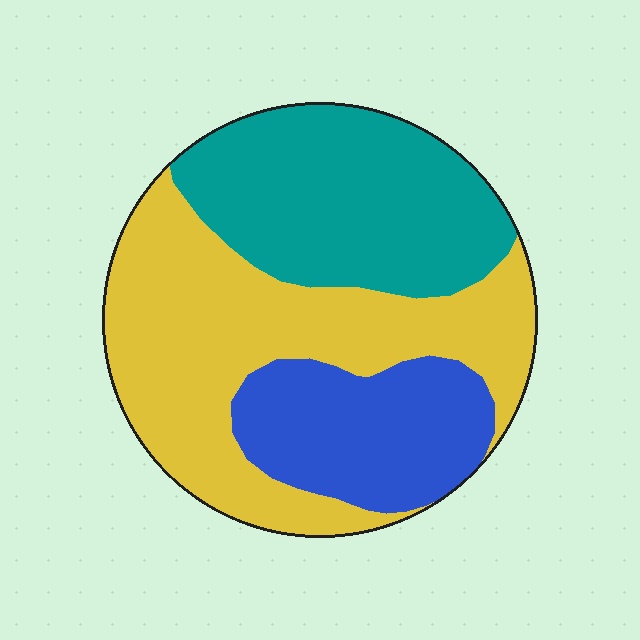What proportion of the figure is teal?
Teal takes up about one third (1/3) of the figure.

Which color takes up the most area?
Yellow, at roughly 45%.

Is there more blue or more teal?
Teal.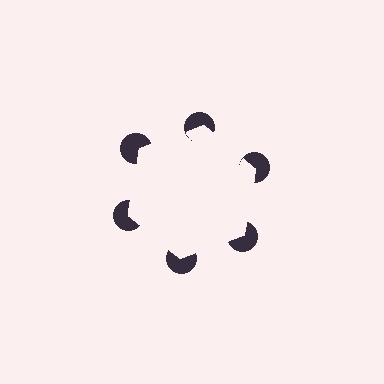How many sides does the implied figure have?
6 sides.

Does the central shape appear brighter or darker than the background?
It typically appears slightly brighter than the background, even though no actual brightness change is drawn.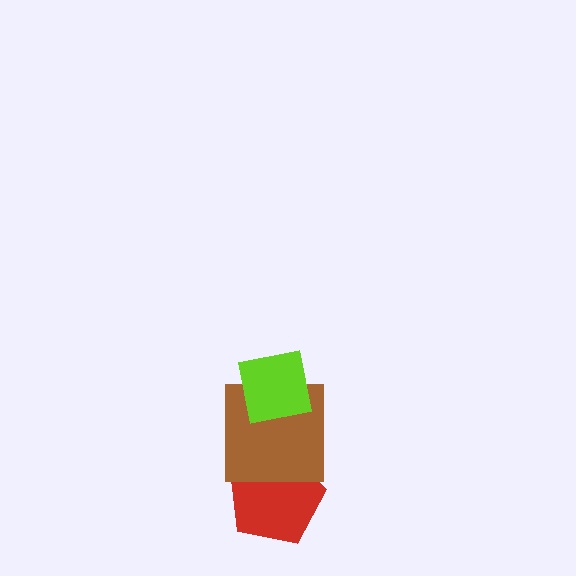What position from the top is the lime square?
The lime square is 1st from the top.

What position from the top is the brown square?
The brown square is 2nd from the top.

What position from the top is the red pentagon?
The red pentagon is 3rd from the top.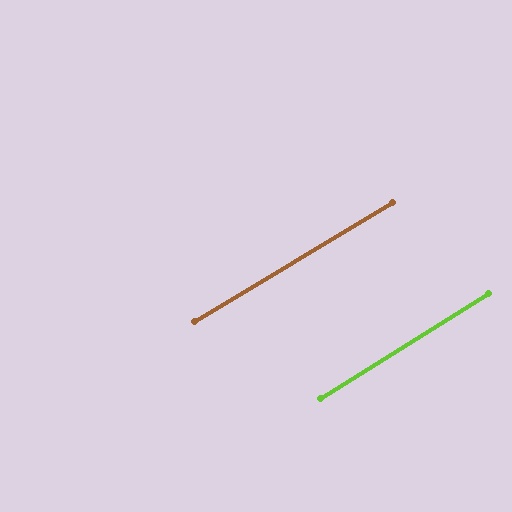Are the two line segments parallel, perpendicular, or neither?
Parallel — their directions differ by only 1.1°.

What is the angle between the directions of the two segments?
Approximately 1 degree.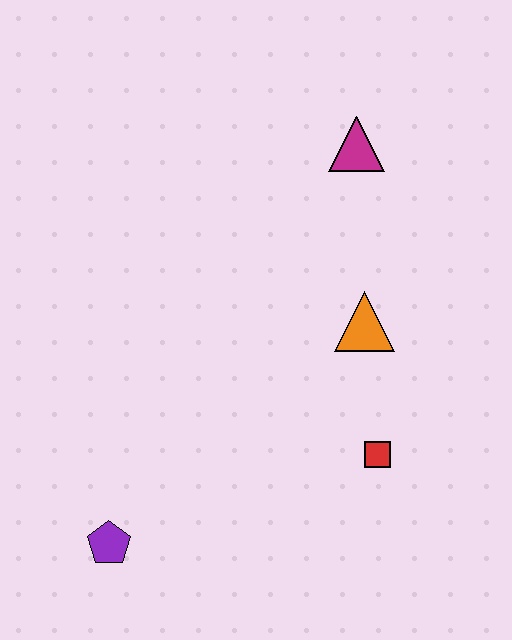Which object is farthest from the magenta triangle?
The purple pentagon is farthest from the magenta triangle.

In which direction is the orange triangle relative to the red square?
The orange triangle is above the red square.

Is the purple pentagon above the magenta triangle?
No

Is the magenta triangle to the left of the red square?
Yes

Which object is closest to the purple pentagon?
The red square is closest to the purple pentagon.